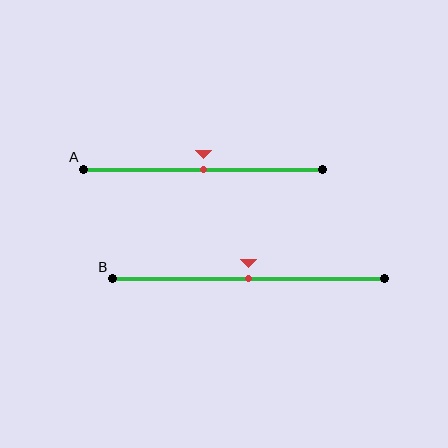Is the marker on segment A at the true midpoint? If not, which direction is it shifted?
Yes, the marker on segment A is at the true midpoint.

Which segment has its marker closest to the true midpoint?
Segment A has its marker closest to the true midpoint.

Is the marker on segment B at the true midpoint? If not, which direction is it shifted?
Yes, the marker on segment B is at the true midpoint.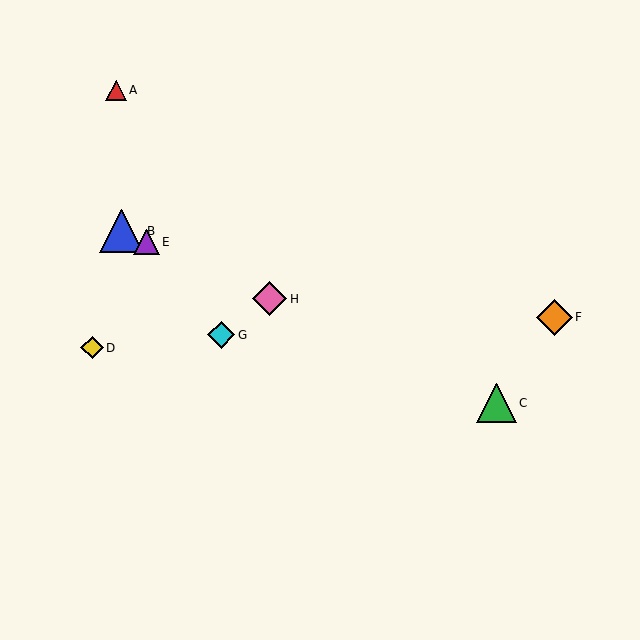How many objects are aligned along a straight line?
4 objects (B, C, E, H) are aligned along a straight line.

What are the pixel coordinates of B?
Object B is at (122, 231).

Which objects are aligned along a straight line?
Objects B, C, E, H are aligned along a straight line.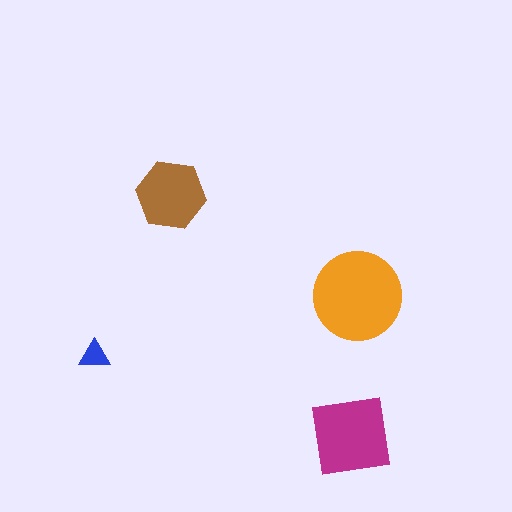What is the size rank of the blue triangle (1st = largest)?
4th.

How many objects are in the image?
There are 4 objects in the image.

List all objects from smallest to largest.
The blue triangle, the brown hexagon, the magenta square, the orange circle.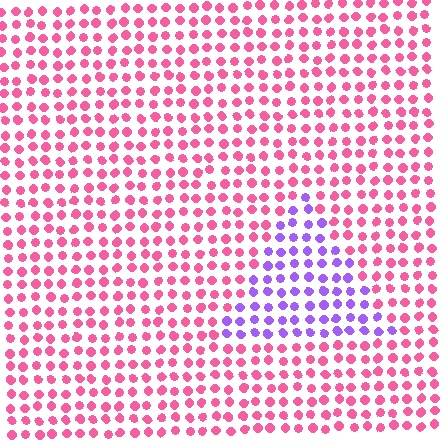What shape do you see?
I see a triangle.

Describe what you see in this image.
The image is filled with small pink elements in a uniform arrangement. A triangle-shaped region is visible where the elements are tinted to a slightly different hue, forming a subtle color boundary.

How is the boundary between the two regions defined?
The boundary is defined purely by a slight shift in hue (about 66 degrees). Spacing, size, and orientation are identical on both sides.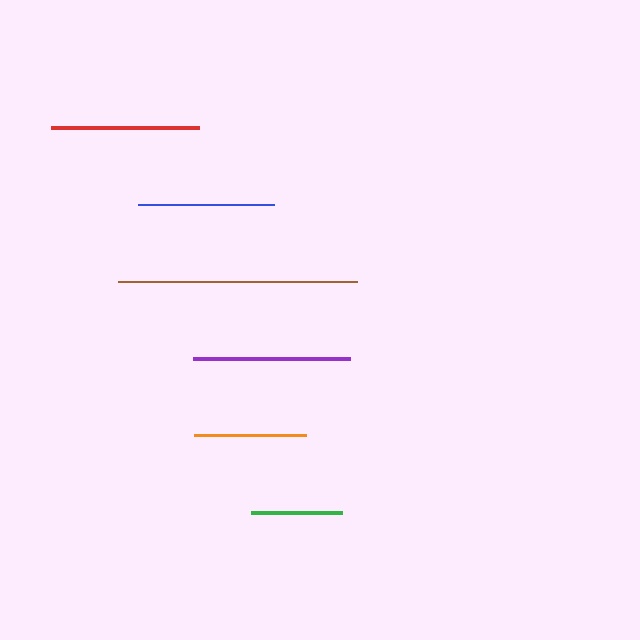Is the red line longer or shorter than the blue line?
The red line is longer than the blue line.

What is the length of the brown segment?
The brown segment is approximately 239 pixels long.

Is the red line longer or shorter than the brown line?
The brown line is longer than the red line.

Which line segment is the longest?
The brown line is the longest at approximately 239 pixels.